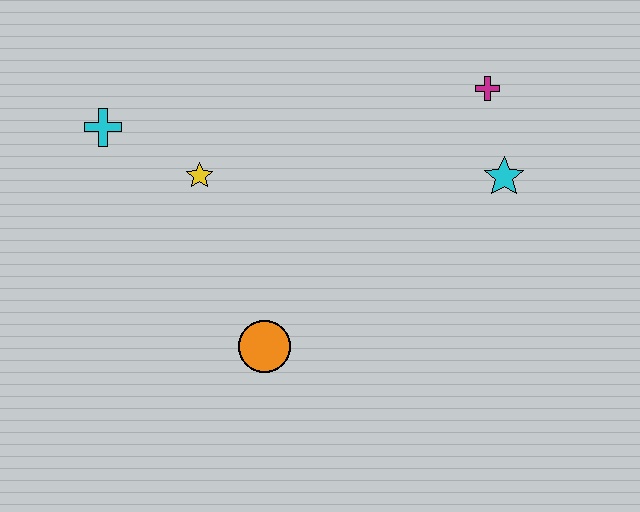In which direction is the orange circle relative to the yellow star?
The orange circle is below the yellow star.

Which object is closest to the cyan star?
The magenta cross is closest to the cyan star.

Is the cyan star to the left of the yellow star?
No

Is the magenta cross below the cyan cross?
No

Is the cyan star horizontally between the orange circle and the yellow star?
No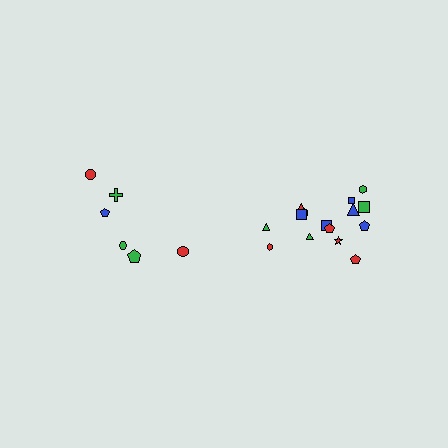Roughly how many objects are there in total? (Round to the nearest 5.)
Roughly 20 objects in total.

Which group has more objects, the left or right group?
The right group.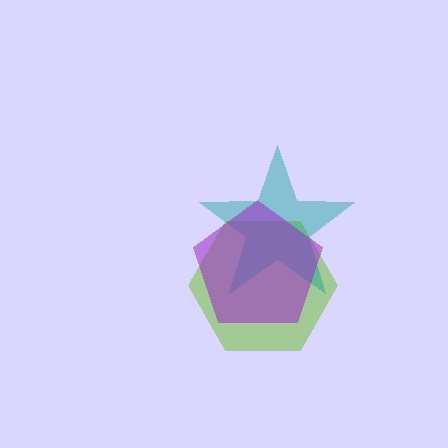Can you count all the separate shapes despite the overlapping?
Yes, there are 3 separate shapes.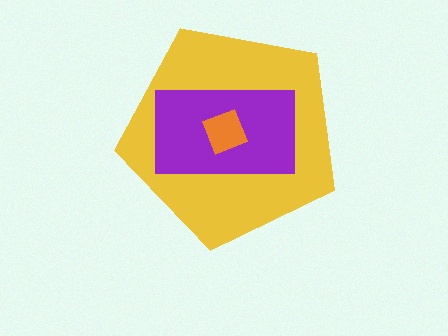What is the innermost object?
The orange square.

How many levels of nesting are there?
3.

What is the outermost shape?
The yellow pentagon.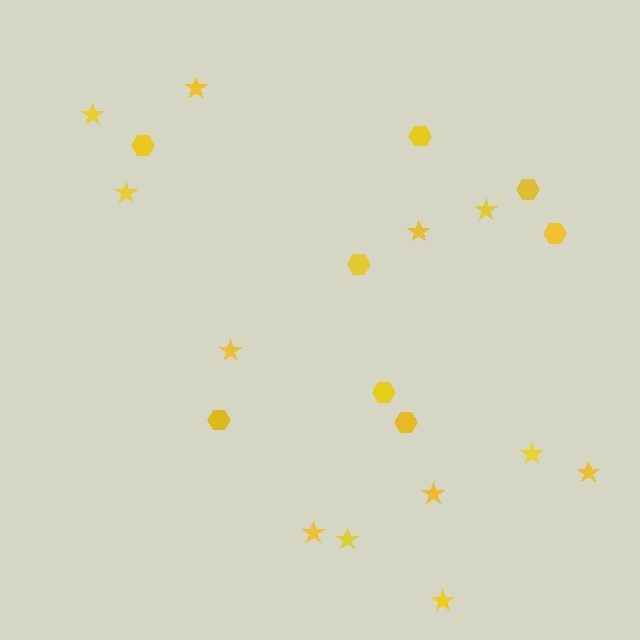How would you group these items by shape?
There are 2 groups: one group of stars (12) and one group of hexagons (8).